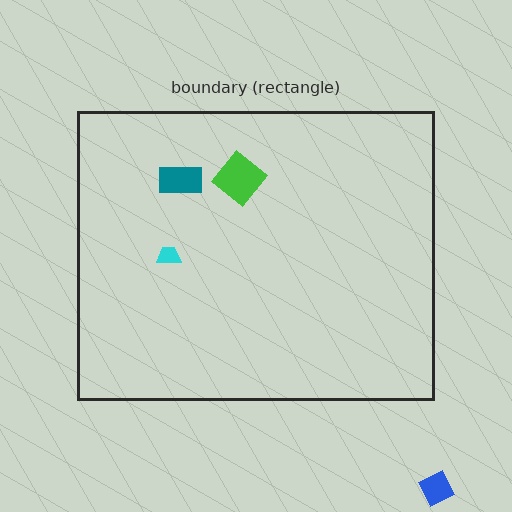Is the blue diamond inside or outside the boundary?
Outside.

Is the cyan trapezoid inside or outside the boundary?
Inside.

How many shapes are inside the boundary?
3 inside, 1 outside.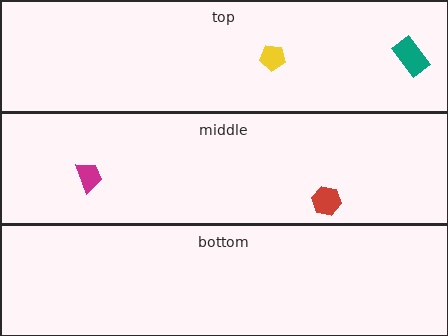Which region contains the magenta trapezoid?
The middle region.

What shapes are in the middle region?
The red hexagon, the magenta trapezoid.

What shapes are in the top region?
The yellow pentagon, the teal rectangle.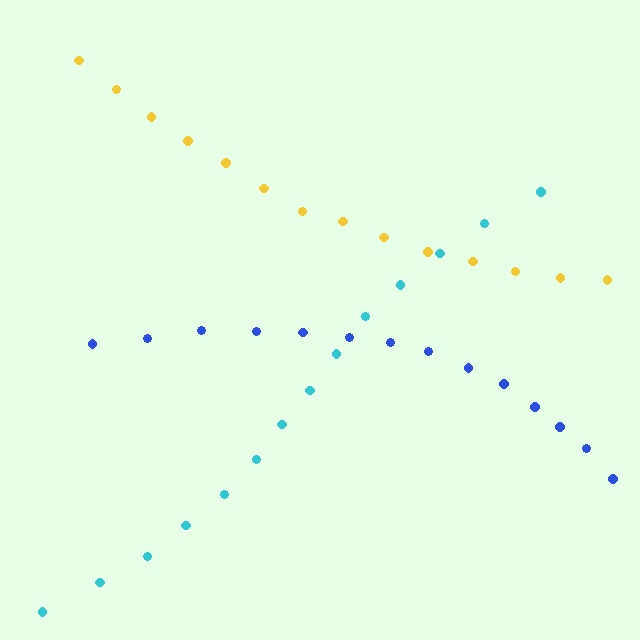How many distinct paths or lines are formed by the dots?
There are 3 distinct paths.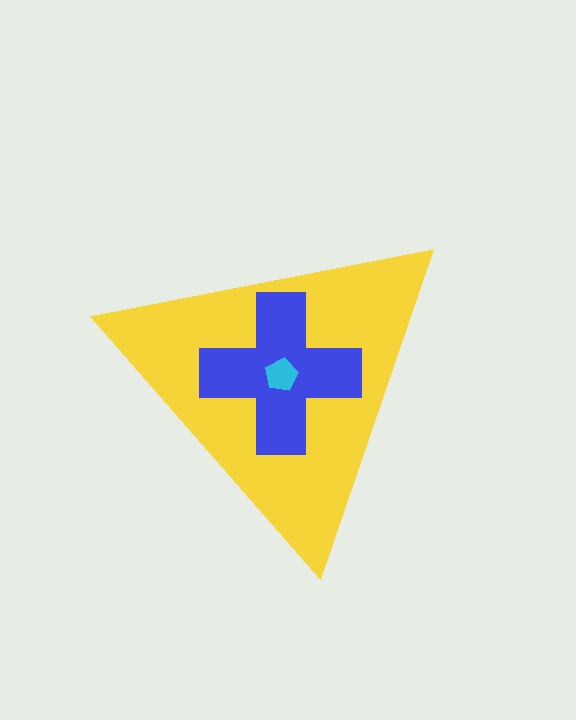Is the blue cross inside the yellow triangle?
Yes.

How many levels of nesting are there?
3.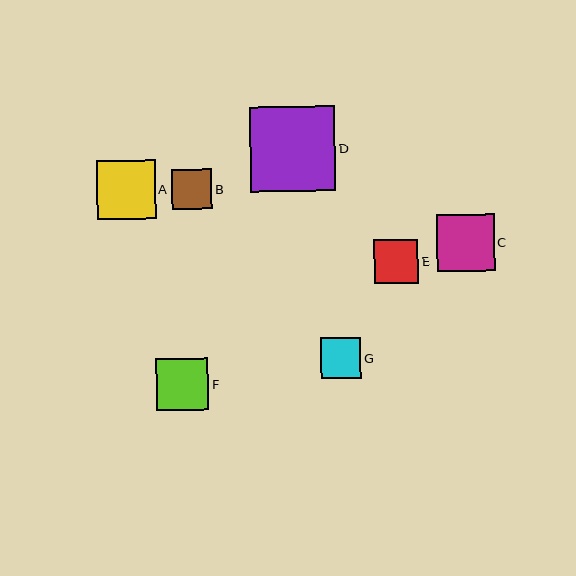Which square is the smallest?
Square G is the smallest with a size of approximately 40 pixels.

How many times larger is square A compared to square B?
Square A is approximately 1.4 times the size of square B.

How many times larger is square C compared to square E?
Square C is approximately 1.3 times the size of square E.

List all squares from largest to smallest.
From largest to smallest: D, A, C, F, E, B, G.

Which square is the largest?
Square D is the largest with a size of approximately 85 pixels.